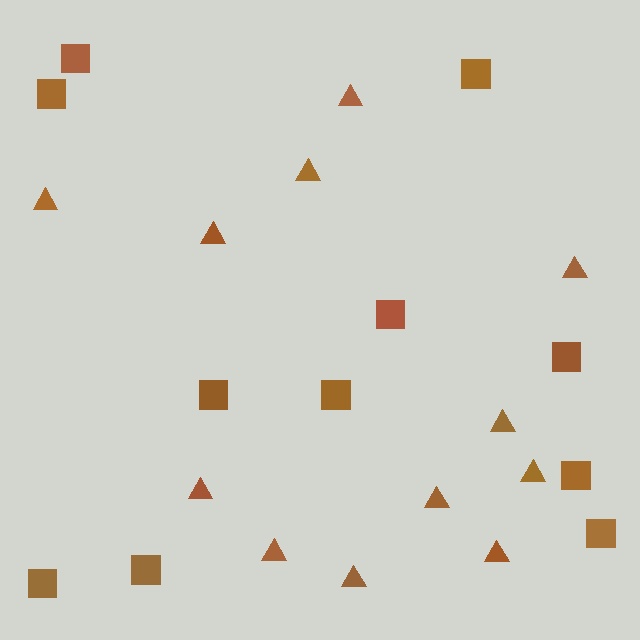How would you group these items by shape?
There are 2 groups: one group of squares (11) and one group of triangles (12).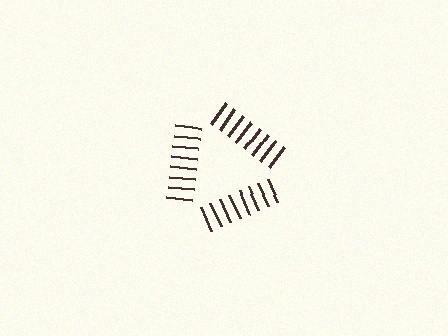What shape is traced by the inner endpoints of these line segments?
An illusory triangle — the line segments terminate on its edges but no continuous stroke is drawn.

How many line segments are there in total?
24 — 8 along each of the 3 edges.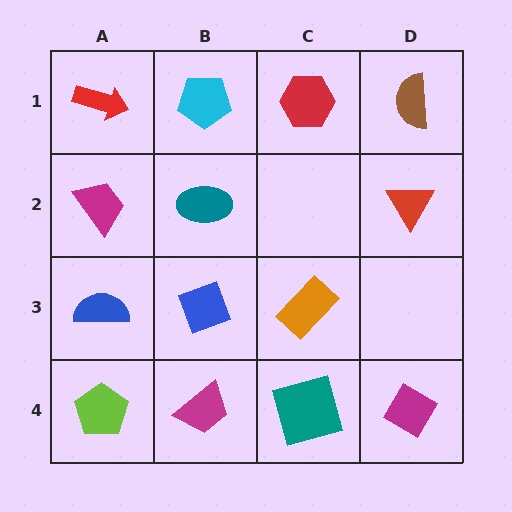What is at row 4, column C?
A teal square.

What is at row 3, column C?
An orange rectangle.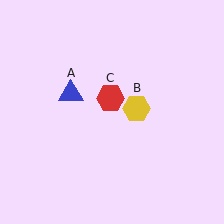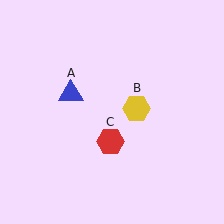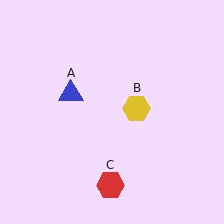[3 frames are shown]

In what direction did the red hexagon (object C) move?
The red hexagon (object C) moved down.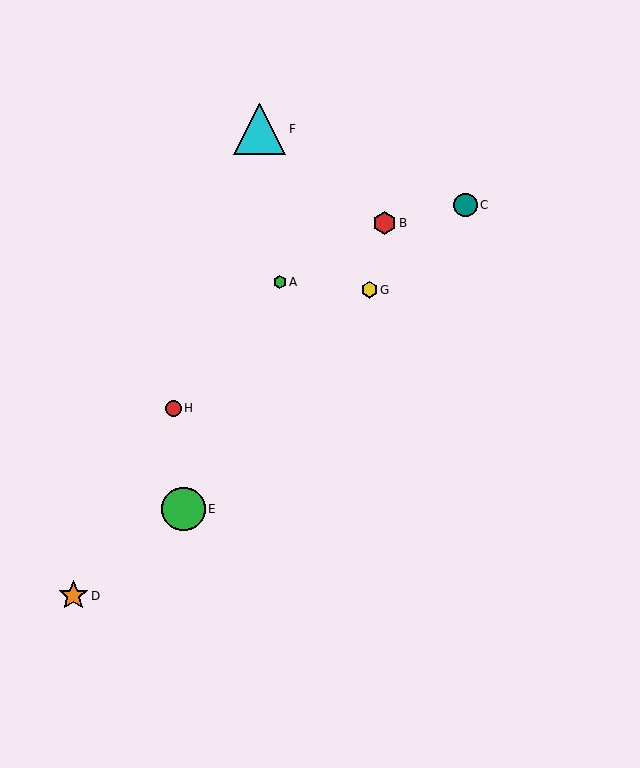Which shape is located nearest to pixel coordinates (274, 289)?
The green hexagon (labeled A) at (280, 282) is nearest to that location.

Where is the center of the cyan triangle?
The center of the cyan triangle is at (260, 129).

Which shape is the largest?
The cyan triangle (labeled F) is the largest.